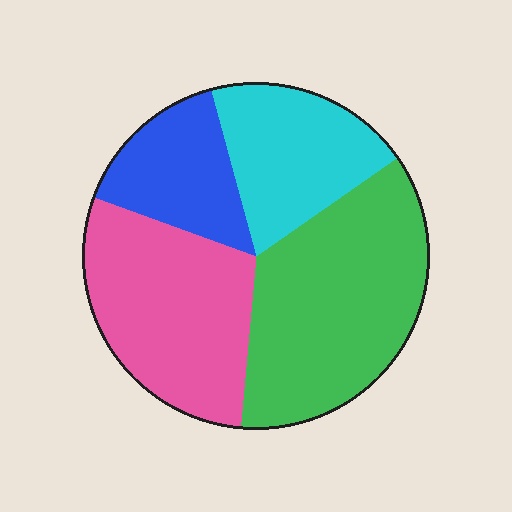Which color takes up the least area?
Blue, at roughly 15%.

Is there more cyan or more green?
Green.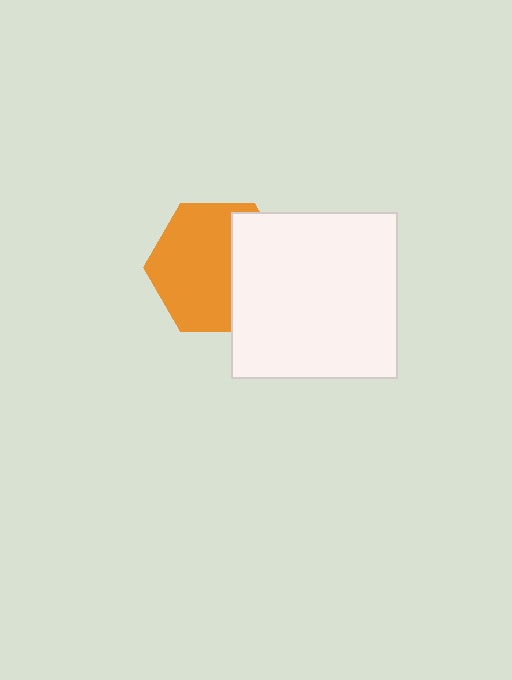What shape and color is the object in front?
The object in front is a white square.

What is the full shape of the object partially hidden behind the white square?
The partially hidden object is an orange hexagon.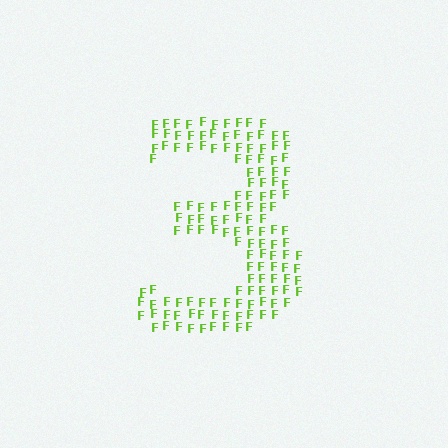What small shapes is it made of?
It is made of small letter F's.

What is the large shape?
The large shape is the digit 3.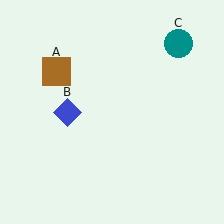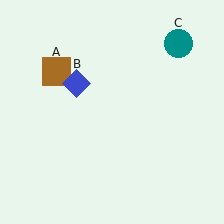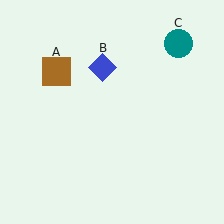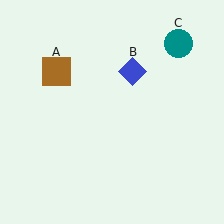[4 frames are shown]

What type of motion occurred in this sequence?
The blue diamond (object B) rotated clockwise around the center of the scene.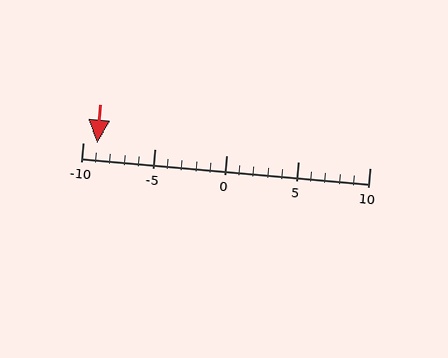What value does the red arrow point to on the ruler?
The red arrow points to approximately -9.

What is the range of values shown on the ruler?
The ruler shows values from -10 to 10.